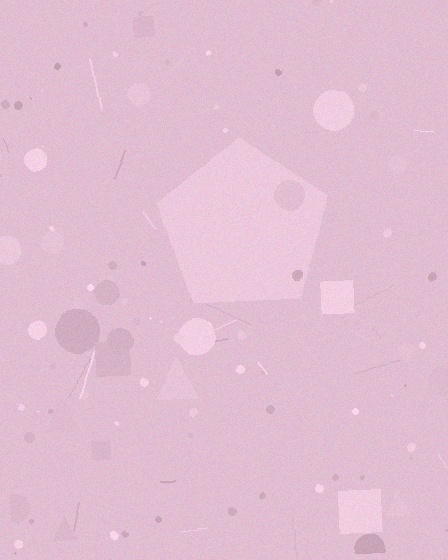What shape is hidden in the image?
A pentagon is hidden in the image.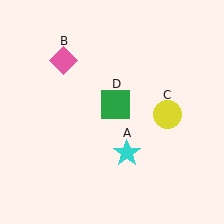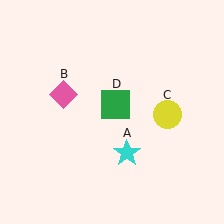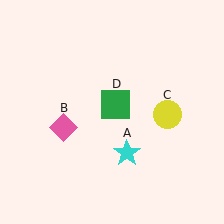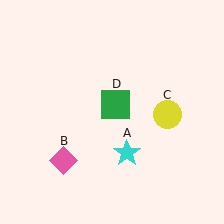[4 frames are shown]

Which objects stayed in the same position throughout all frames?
Cyan star (object A) and yellow circle (object C) and green square (object D) remained stationary.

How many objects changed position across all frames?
1 object changed position: pink diamond (object B).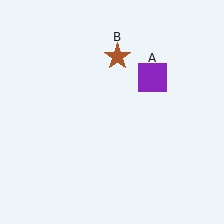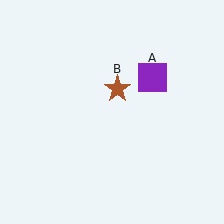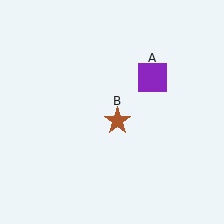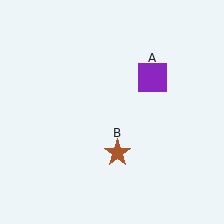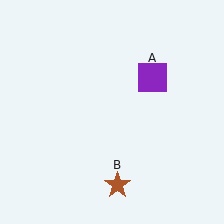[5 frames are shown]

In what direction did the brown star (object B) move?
The brown star (object B) moved down.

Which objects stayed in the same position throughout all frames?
Purple square (object A) remained stationary.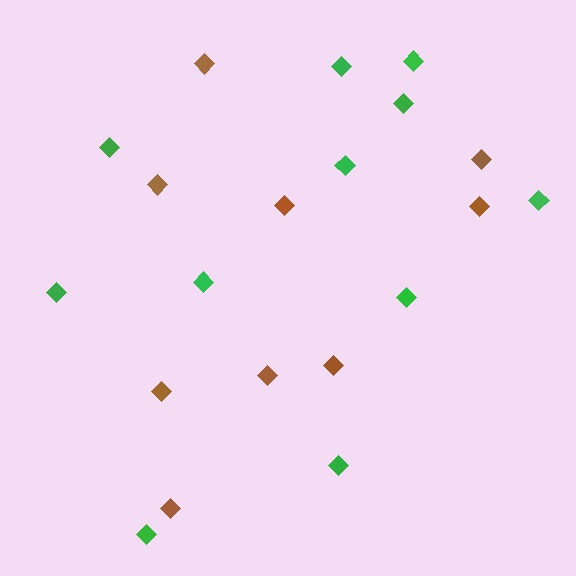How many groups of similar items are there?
There are 2 groups: one group of brown diamonds (9) and one group of green diamonds (11).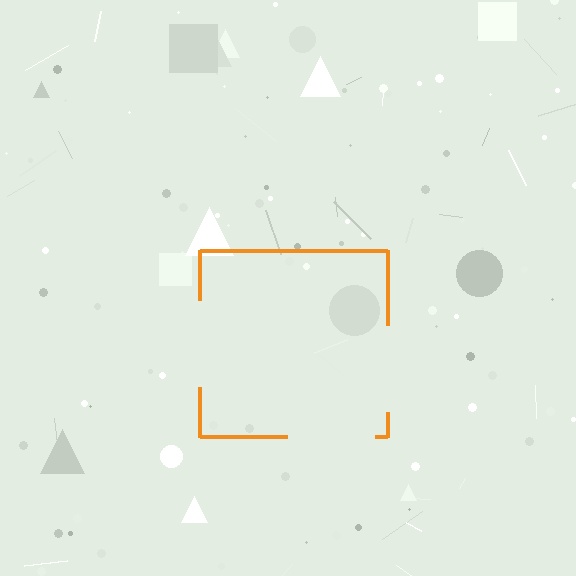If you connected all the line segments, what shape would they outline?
They would outline a square.